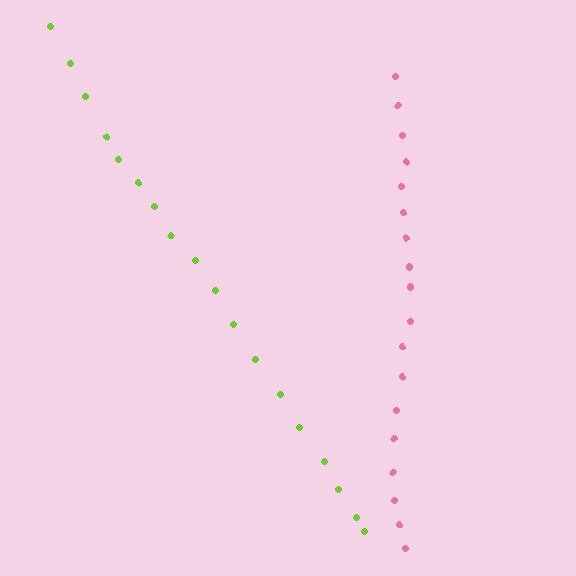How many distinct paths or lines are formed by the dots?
There are 2 distinct paths.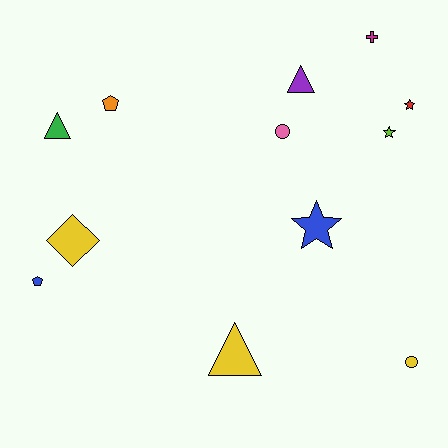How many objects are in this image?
There are 12 objects.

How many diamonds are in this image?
There is 1 diamond.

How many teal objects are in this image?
There are no teal objects.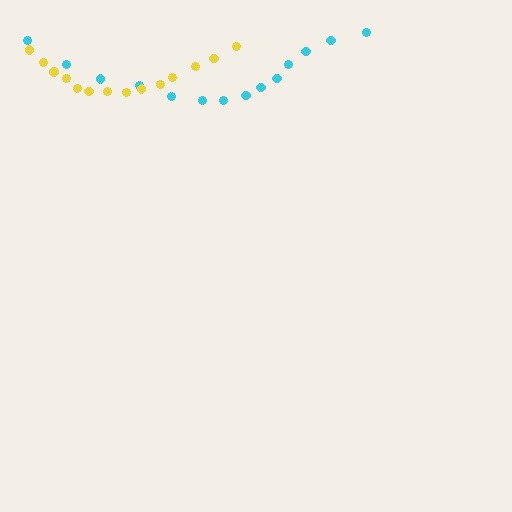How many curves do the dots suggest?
There are 2 distinct paths.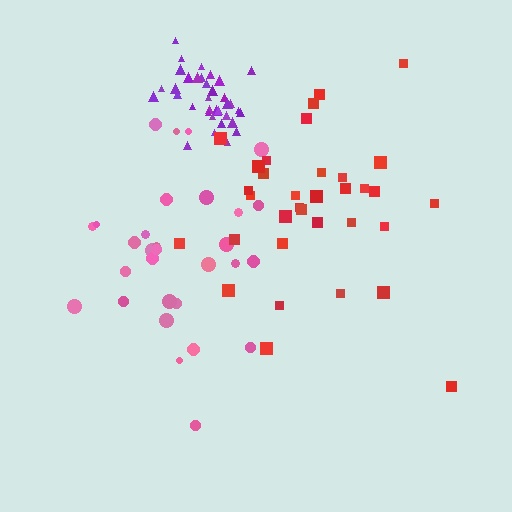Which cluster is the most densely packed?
Purple.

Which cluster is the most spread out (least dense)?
Red.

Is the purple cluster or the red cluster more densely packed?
Purple.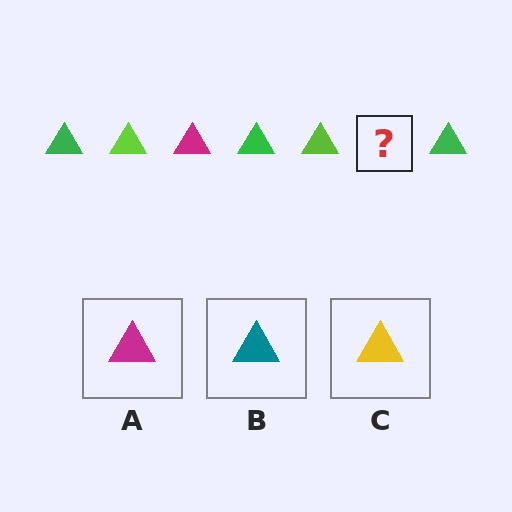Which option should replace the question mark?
Option A.